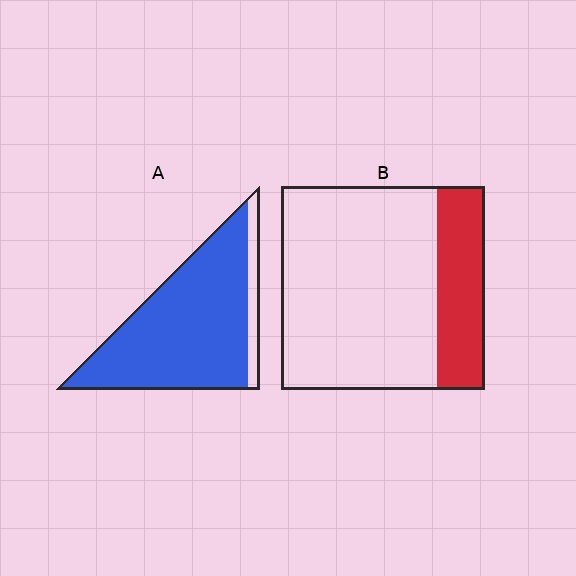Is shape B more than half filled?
No.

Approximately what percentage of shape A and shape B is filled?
A is approximately 90% and B is approximately 25%.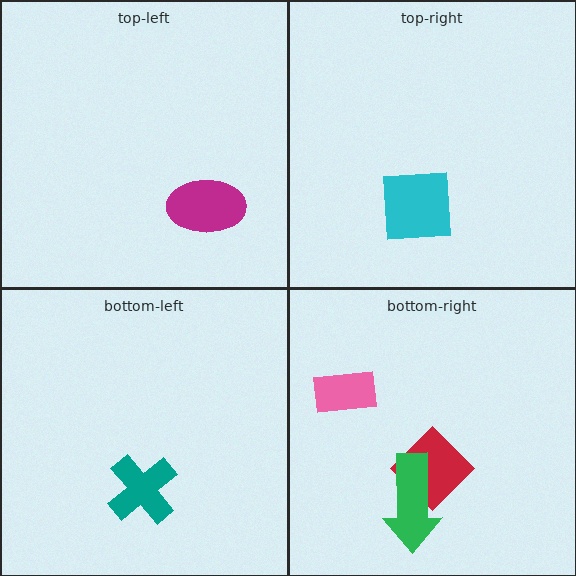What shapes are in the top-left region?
The magenta ellipse.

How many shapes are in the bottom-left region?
1.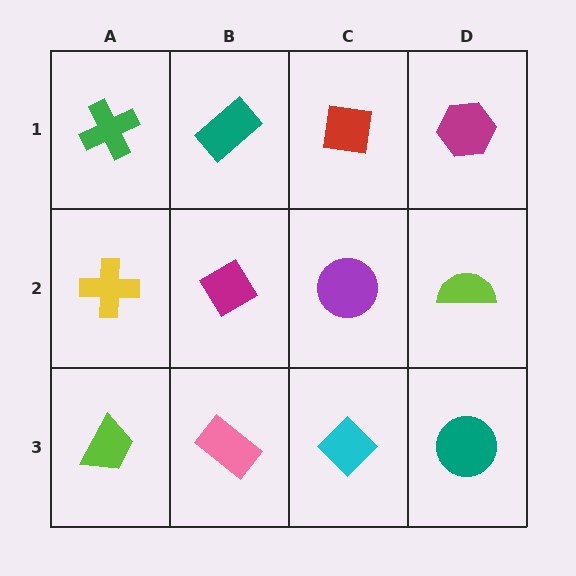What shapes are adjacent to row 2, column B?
A teal rectangle (row 1, column B), a pink rectangle (row 3, column B), a yellow cross (row 2, column A), a purple circle (row 2, column C).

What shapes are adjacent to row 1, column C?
A purple circle (row 2, column C), a teal rectangle (row 1, column B), a magenta hexagon (row 1, column D).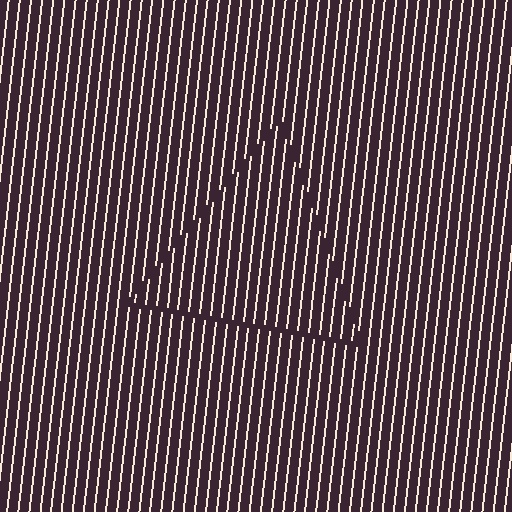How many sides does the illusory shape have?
3 sides — the line-ends trace a triangle.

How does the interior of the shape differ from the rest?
The interior of the shape contains the same grating, shifted by half a period — the contour is defined by the phase discontinuity where line-ends from the inner and outer gratings abut.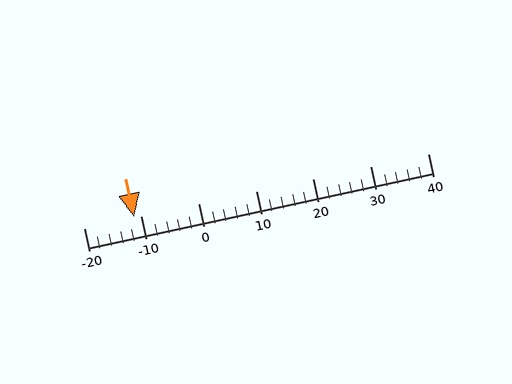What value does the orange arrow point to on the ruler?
The orange arrow points to approximately -11.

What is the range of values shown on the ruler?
The ruler shows values from -20 to 40.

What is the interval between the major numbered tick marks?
The major tick marks are spaced 10 units apart.